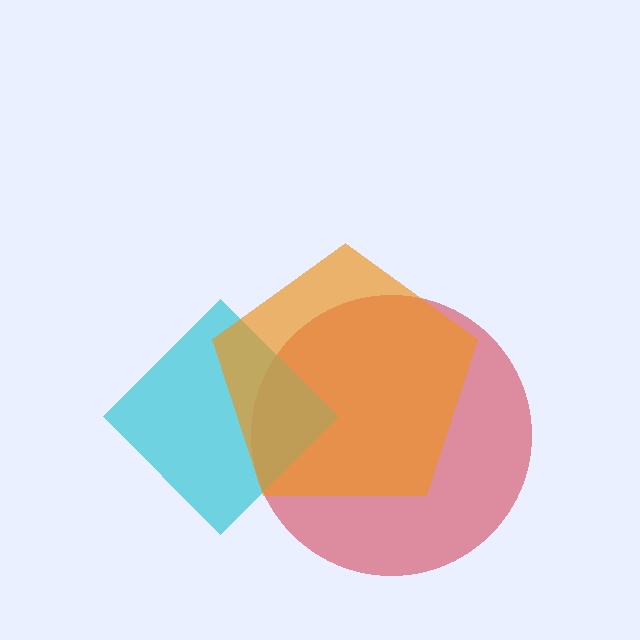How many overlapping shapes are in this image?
There are 3 overlapping shapes in the image.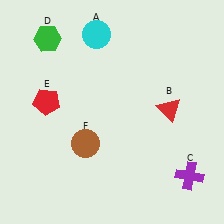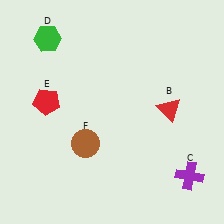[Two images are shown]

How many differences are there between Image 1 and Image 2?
There is 1 difference between the two images.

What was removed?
The cyan circle (A) was removed in Image 2.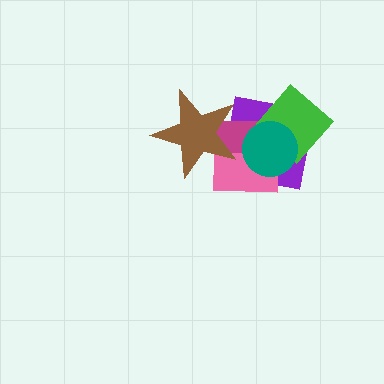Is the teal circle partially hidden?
No, no other shape covers it.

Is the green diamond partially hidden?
Yes, it is partially covered by another shape.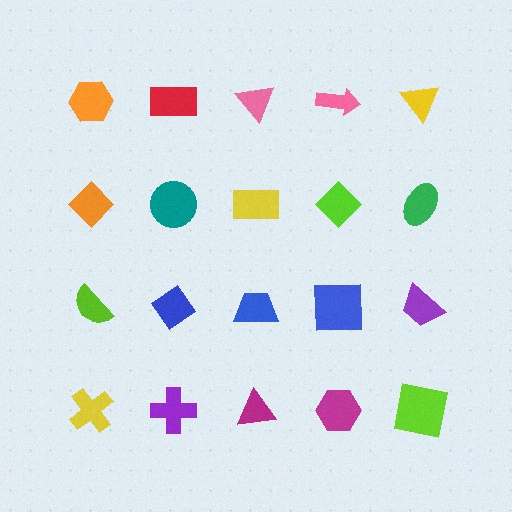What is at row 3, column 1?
A lime semicircle.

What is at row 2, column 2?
A teal circle.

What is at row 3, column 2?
A blue diamond.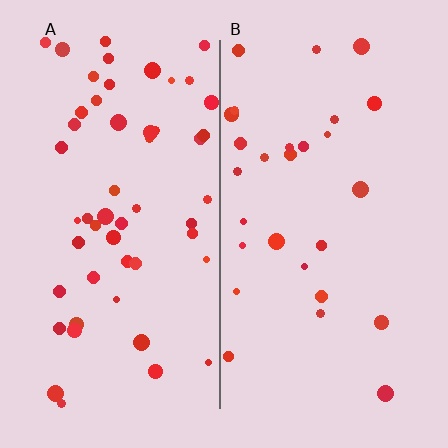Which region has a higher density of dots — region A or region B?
A (the left).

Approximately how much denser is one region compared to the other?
Approximately 1.9× — region A over region B.